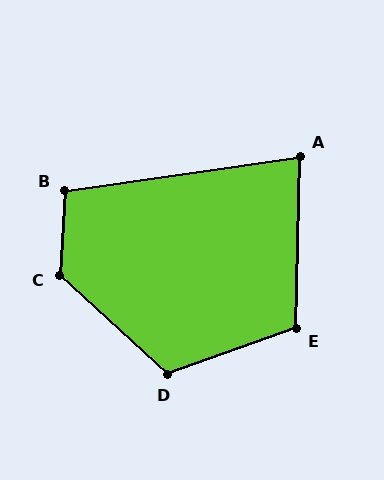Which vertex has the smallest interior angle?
A, at approximately 81 degrees.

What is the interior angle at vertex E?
Approximately 111 degrees (obtuse).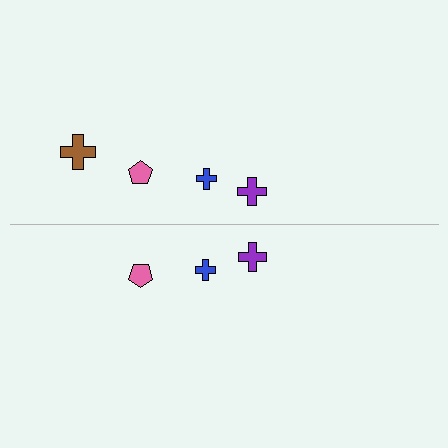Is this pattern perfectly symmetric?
No, the pattern is not perfectly symmetric. A brown cross is missing from the bottom side.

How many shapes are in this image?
There are 7 shapes in this image.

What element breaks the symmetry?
A brown cross is missing from the bottom side.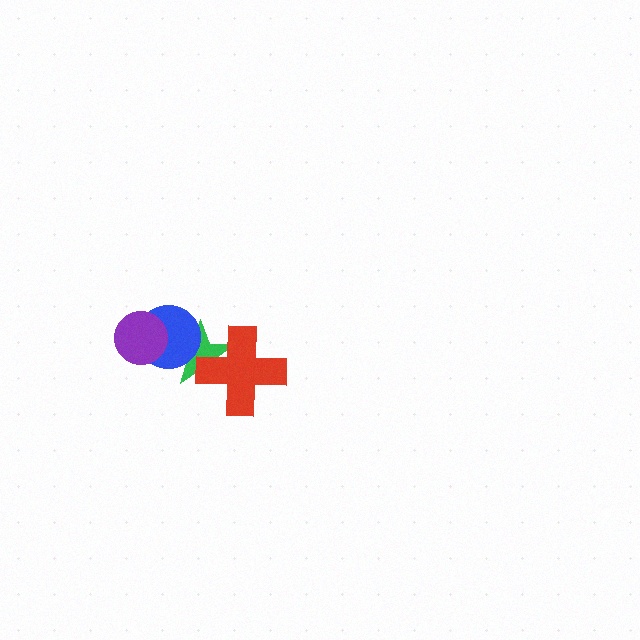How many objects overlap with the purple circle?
1 object overlaps with the purple circle.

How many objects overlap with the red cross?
1 object overlaps with the red cross.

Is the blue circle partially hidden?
Yes, it is partially covered by another shape.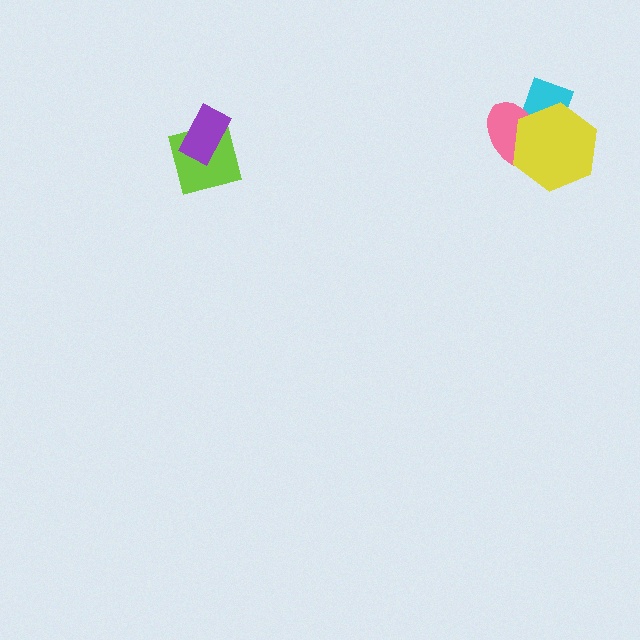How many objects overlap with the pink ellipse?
2 objects overlap with the pink ellipse.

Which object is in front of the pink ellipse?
The yellow hexagon is in front of the pink ellipse.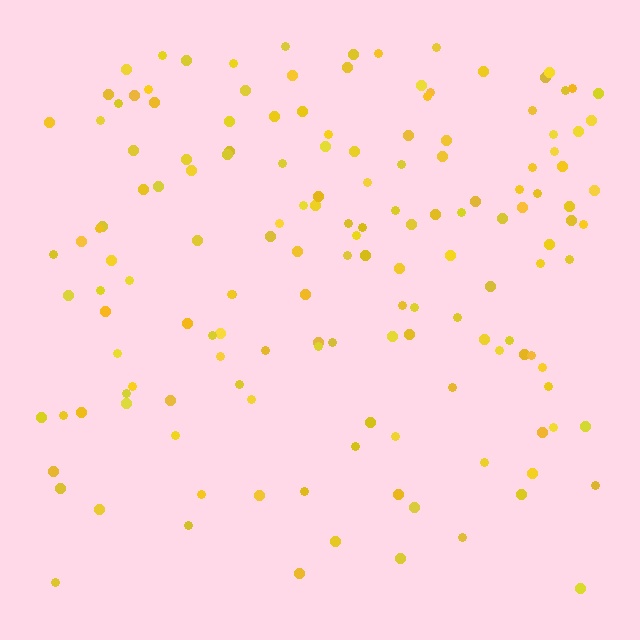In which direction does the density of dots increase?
From bottom to top, with the top side densest.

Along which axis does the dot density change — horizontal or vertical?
Vertical.